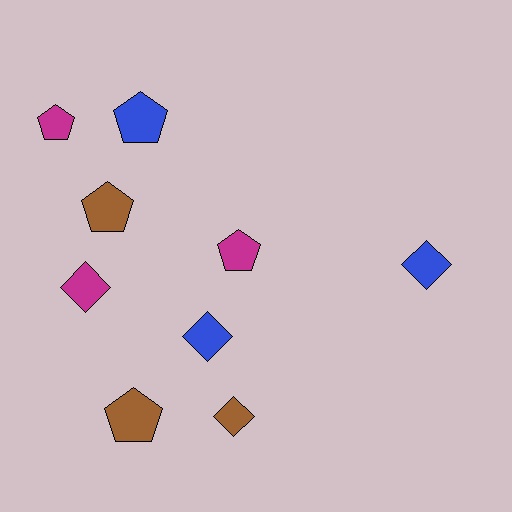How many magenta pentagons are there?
There are 2 magenta pentagons.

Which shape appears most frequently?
Pentagon, with 5 objects.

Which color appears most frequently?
Brown, with 3 objects.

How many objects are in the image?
There are 9 objects.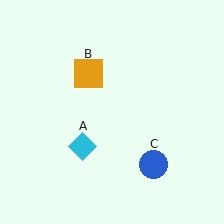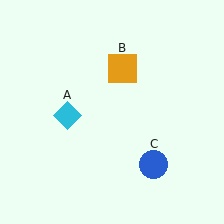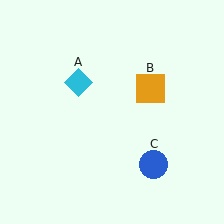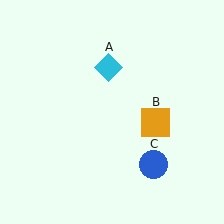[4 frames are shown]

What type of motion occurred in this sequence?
The cyan diamond (object A), orange square (object B) rotated clockwise around the center of the scene.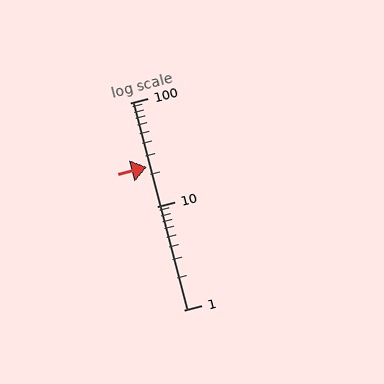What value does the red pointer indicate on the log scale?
The pointer indicates approximately 24.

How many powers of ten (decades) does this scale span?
The scale spans 2 decades, from 1 to 100.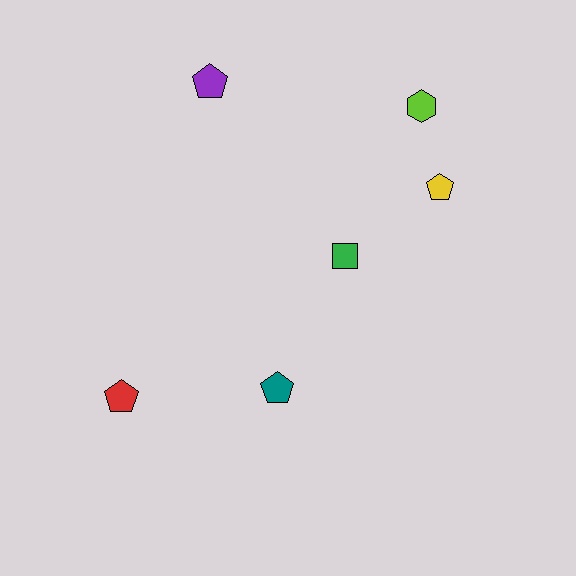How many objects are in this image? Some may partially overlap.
There are 6 objects.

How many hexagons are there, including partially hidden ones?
There is 1 hexagon.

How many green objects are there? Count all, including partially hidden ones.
There is 1 green object.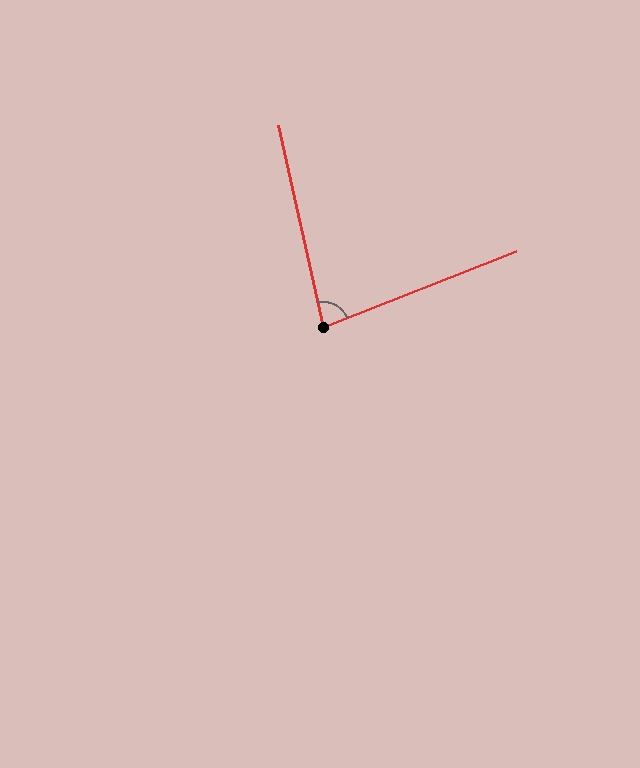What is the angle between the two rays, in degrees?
Approximately 81 degrees.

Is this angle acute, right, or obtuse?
It is acute.